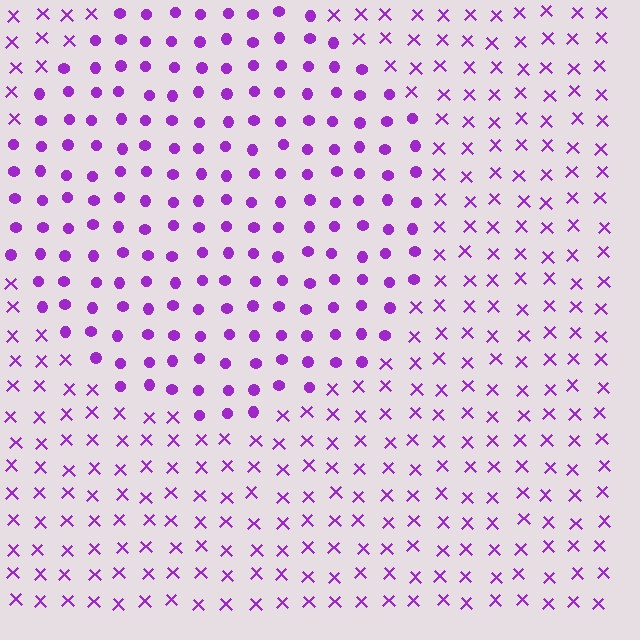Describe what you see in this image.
The image is filled with small purple elements arranged in a uniform grid. A circle-shaped region contains circles, while the surrounding area contains X marks. The boundary is defined purely by the change in element shape.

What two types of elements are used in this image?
The image uses circles inside the circle region and X marks outside it.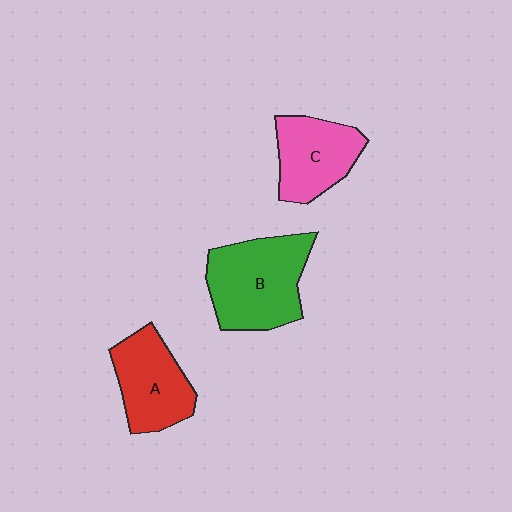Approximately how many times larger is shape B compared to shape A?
Approximately 1.3 times.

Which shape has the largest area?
Shape B (green).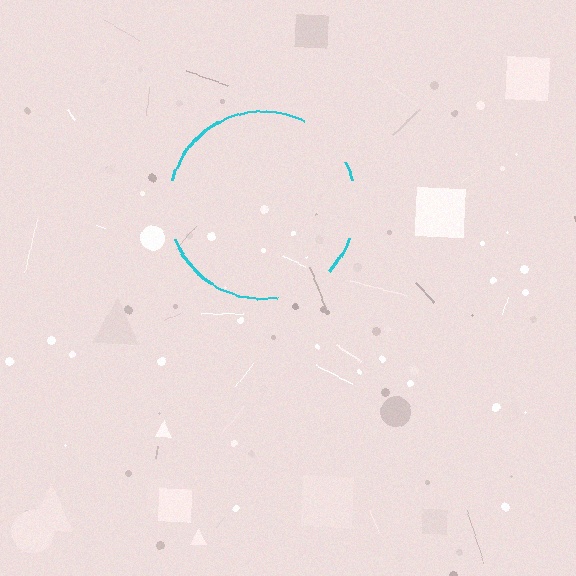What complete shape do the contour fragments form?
The contour fragments form a circle.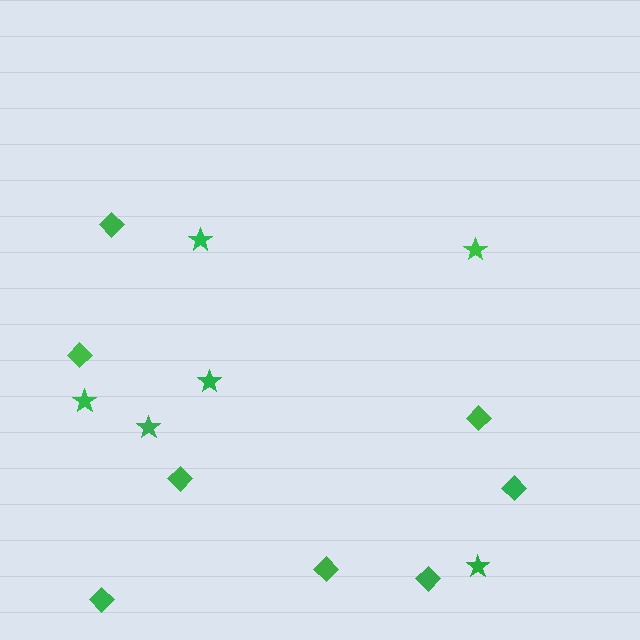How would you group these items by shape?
There are 2 groups: one group of diamonds (8) and one group of stars (6).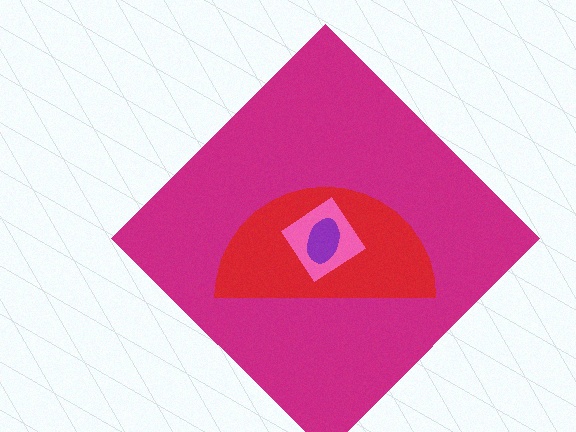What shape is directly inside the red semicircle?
The pink diamond.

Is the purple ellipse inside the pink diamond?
Yes.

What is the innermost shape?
The purple ellipse.